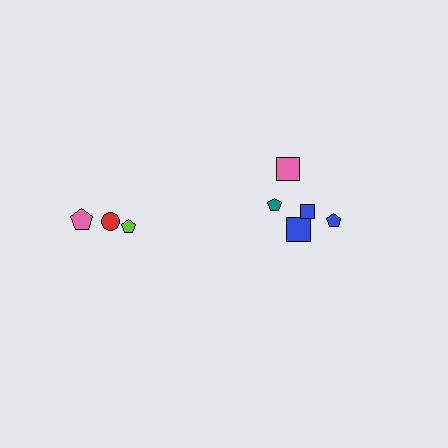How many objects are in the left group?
There are 3 objects.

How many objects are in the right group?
There are 5 objects.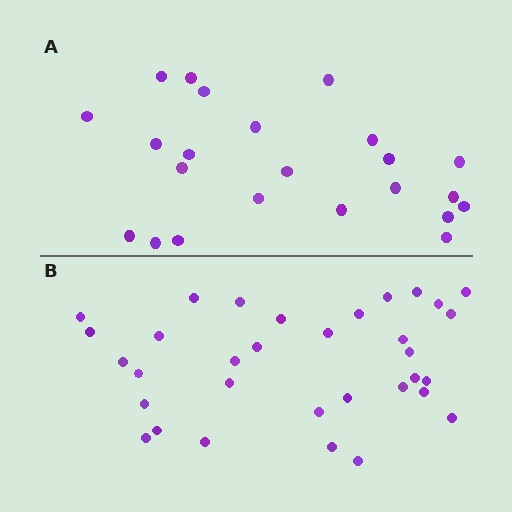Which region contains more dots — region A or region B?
Region B (the bottom region) has more dots.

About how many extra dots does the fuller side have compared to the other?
Region B has roughly 10 or so more dots than region A.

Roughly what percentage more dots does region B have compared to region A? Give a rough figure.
About 45% more.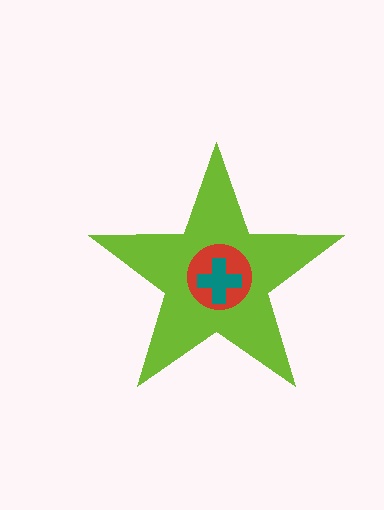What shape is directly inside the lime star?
The red circle.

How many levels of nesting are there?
3.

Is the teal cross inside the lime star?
Yes.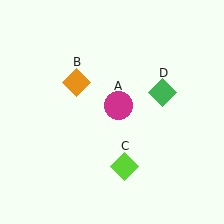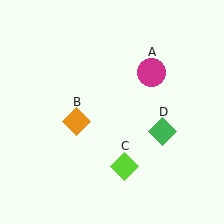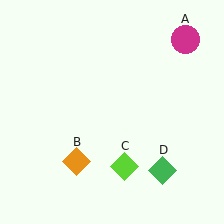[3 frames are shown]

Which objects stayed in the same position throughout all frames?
Lime diamond (object C) remained stationary.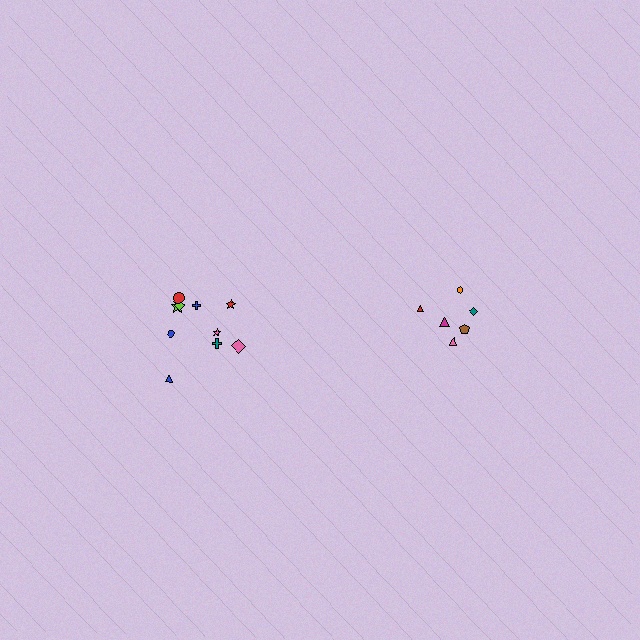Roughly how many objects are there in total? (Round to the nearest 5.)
Roughly 15 objects in total.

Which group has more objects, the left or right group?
The left group.